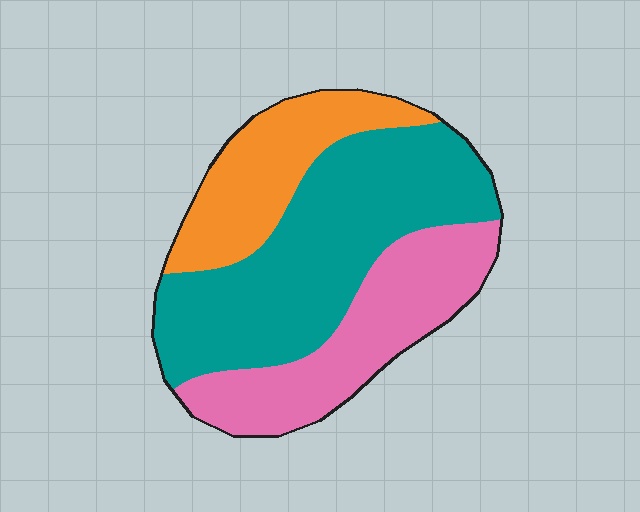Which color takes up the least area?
Orange, at roughly 20%.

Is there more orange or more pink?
Pink.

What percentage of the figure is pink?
Pink takes up about one third (1/3) of the figure.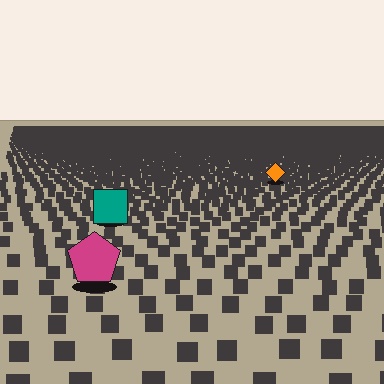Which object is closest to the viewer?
The magenta pentagon is closest. The texture marks near it are larger and more spread out.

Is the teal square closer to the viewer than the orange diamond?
Yes. The teal square is closer — you can tell from the texture gradient: the ground texture is coarser near it.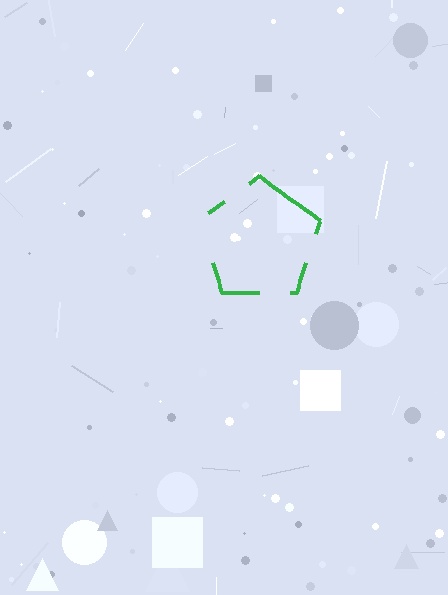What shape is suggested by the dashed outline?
The dashed outline suggests a pentagon.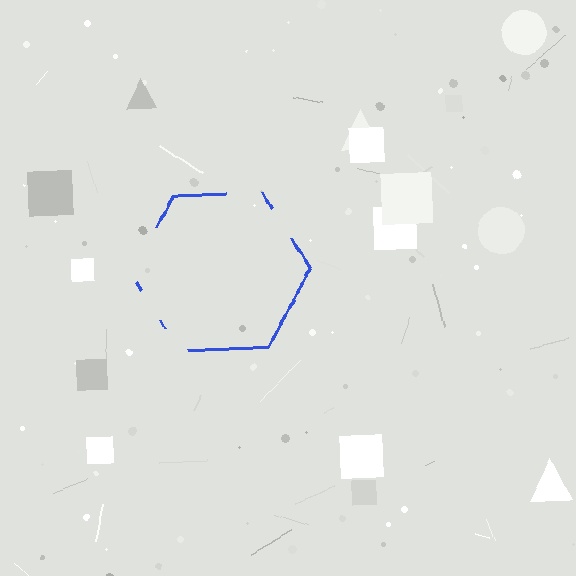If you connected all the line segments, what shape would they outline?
They would outline a hexagon.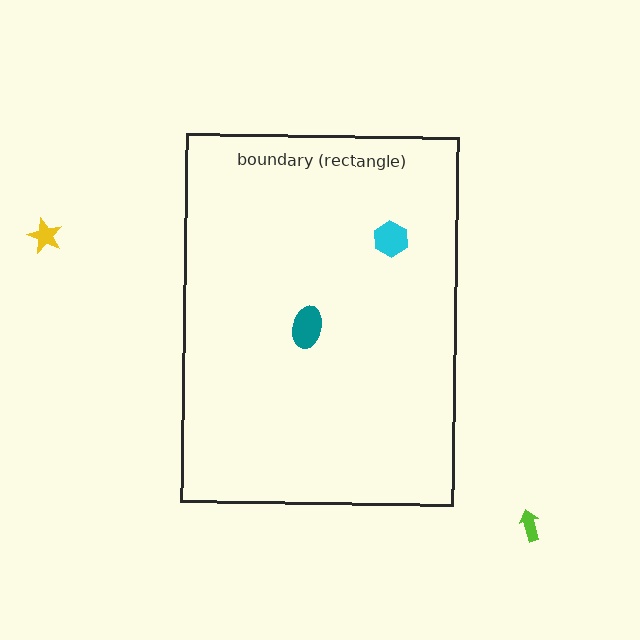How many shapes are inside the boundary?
2 inside, 2 outside.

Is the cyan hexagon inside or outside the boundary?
Inside.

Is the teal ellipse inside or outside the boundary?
Inside.